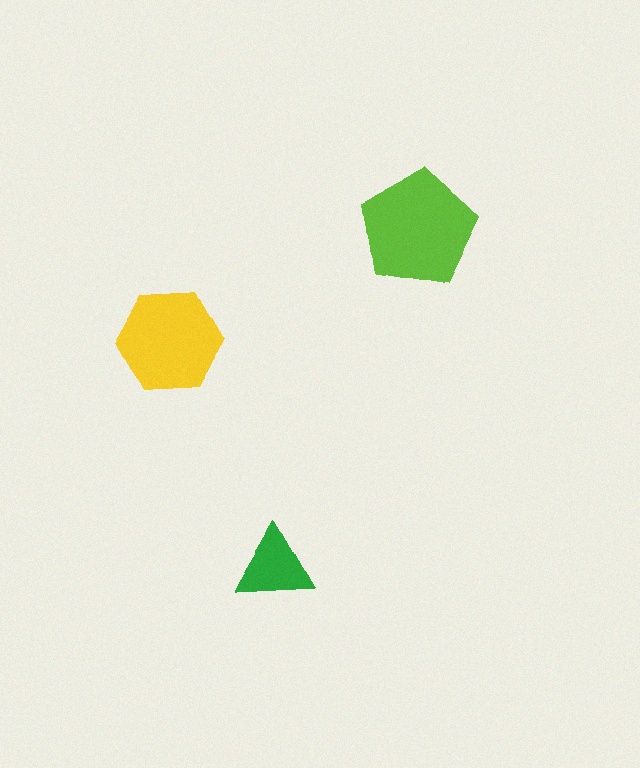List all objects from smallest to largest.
The green triangle, the yellow hexagon, the lime pentagon.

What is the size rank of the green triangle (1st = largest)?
3rd.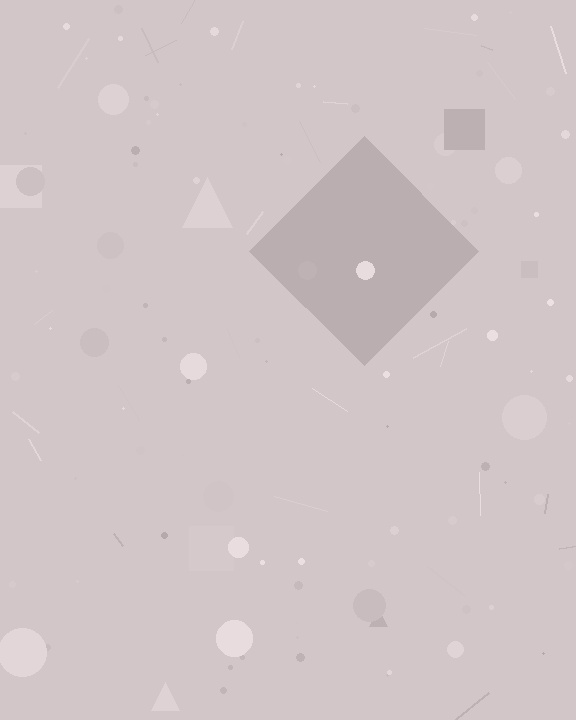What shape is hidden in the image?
A diamond is hidden in the image.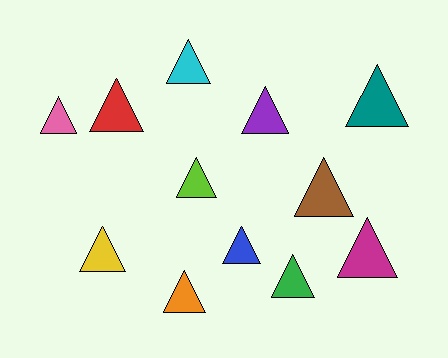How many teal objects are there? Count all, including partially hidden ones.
There is 1 teal object.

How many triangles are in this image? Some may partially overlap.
There are 12 triangles.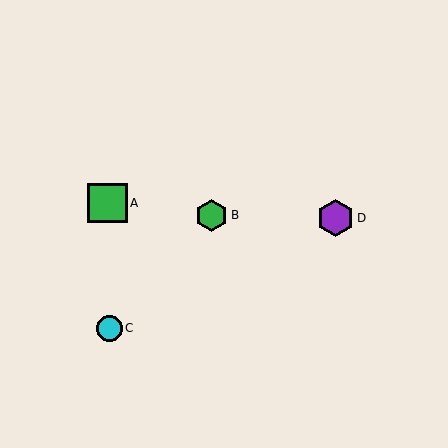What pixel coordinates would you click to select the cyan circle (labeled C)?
Click at (109, 328) to select the cyan circle C.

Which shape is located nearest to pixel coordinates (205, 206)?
The green hexagon (labeled B) at (212, 215) is nearest to that location.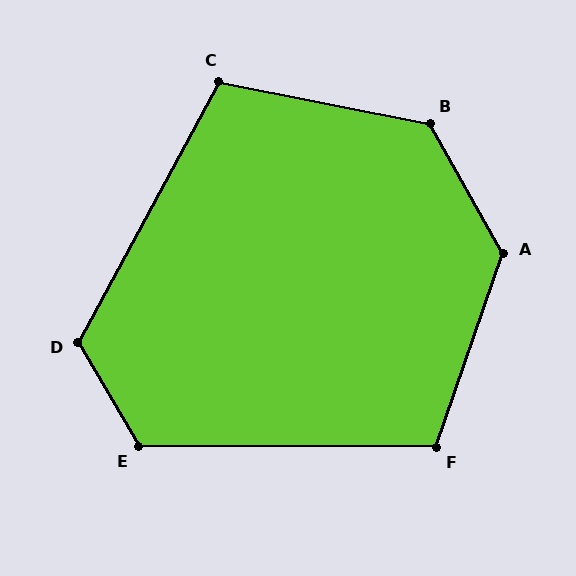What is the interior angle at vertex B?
Approximately 130 degrees (obtuse).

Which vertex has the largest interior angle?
A, at approximately 132 degrees.